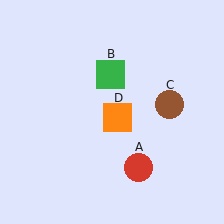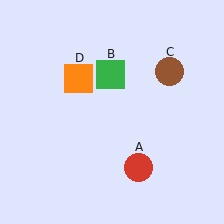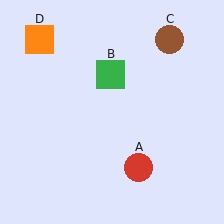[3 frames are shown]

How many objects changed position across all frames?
2 objects changed position: brown circle (object C), orange square (object D).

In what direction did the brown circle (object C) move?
The brown circle (object C) moved up.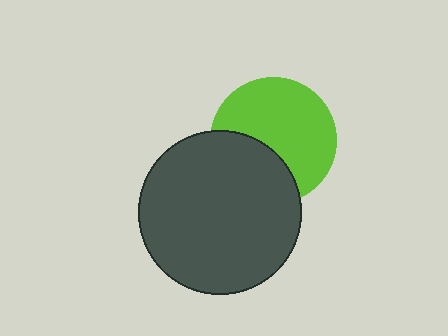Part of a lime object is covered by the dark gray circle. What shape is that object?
It is a circle.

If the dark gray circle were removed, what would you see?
You would see the complete lime circle.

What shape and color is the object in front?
The object in front is a dark gray circle.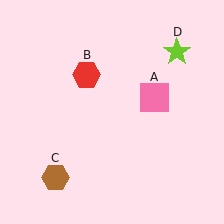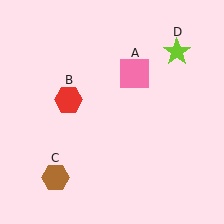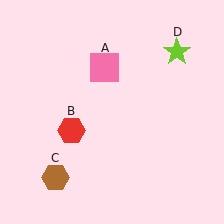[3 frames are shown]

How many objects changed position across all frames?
2 objects changed position: pink square (object A), red hexagon (object B).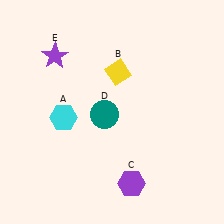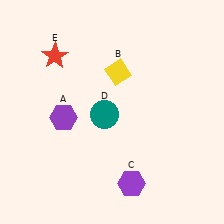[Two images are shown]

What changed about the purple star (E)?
In Image 1, E is purple. In Image 2, it changed to red.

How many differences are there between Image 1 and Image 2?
There are 2 differences between the two images.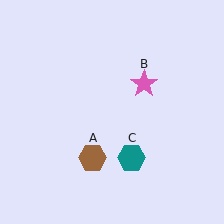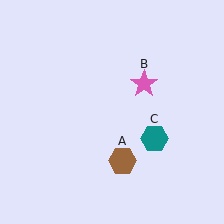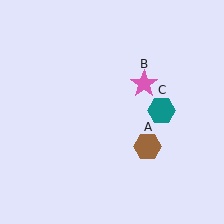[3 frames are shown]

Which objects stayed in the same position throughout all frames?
Pink star (object B) remained stationary.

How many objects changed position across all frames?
2 objects changed position: brown hexagon (object A), teal hexagon (object C).